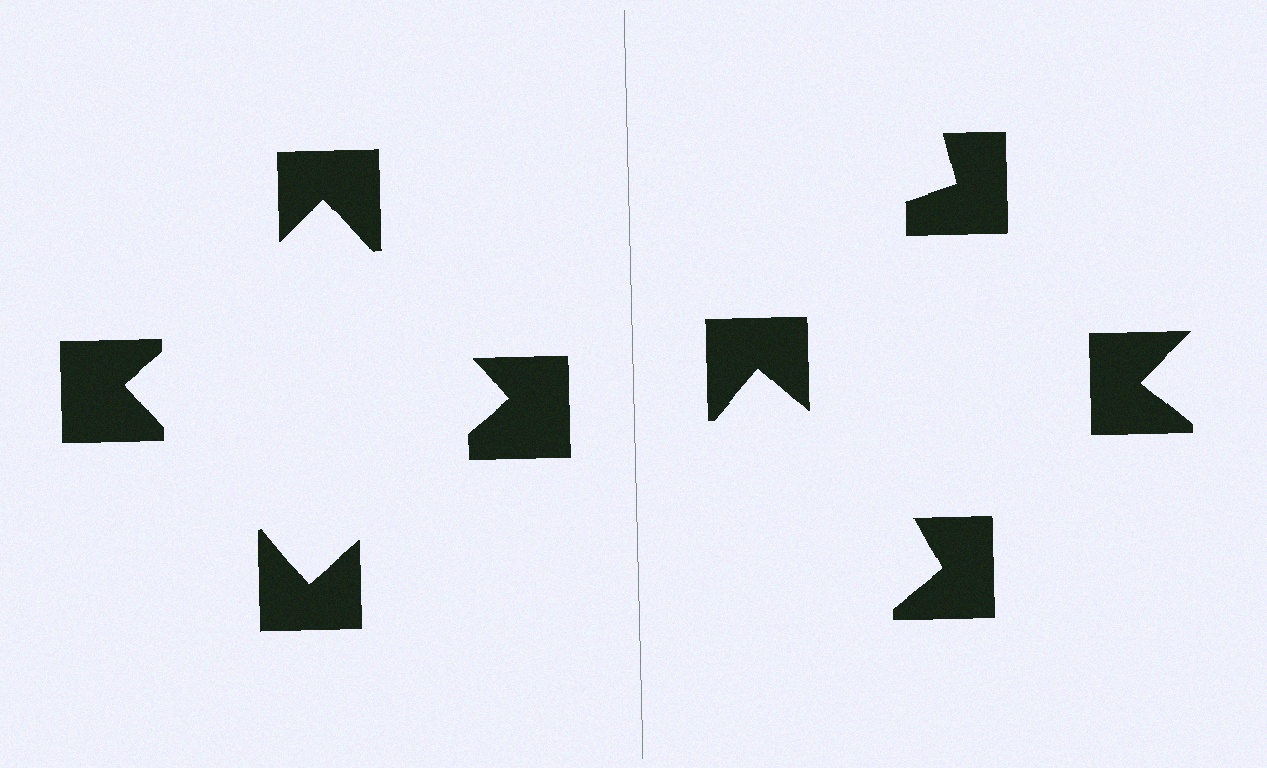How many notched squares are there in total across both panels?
8 — 4 on each side.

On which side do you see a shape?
An illusory square appears on the left side. On the right side the wedge cuts are rotated, so no coherent shape forms.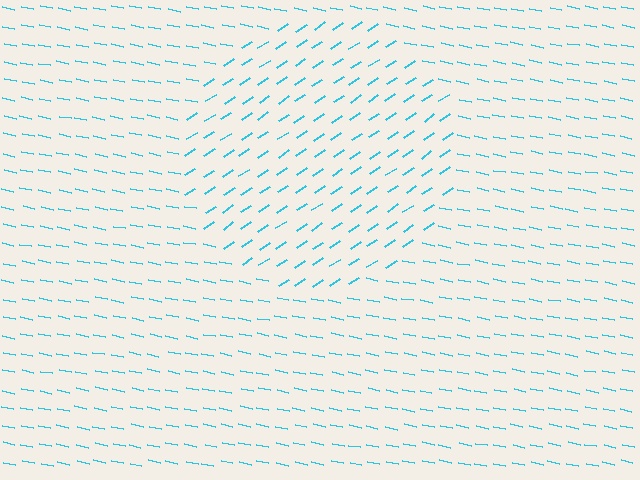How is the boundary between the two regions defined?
The boundary is defined purely by a change in line orientation (approximately 45 degrees difference). All lines are the same color and thickness.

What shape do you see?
I see a circle.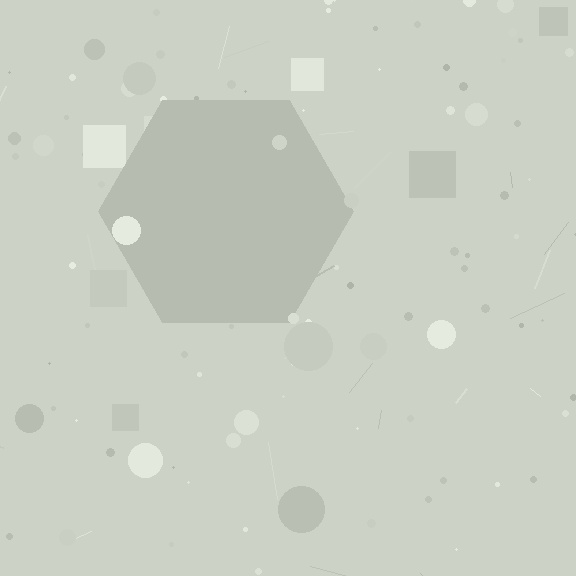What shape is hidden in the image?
A hexagon is hidden in the image.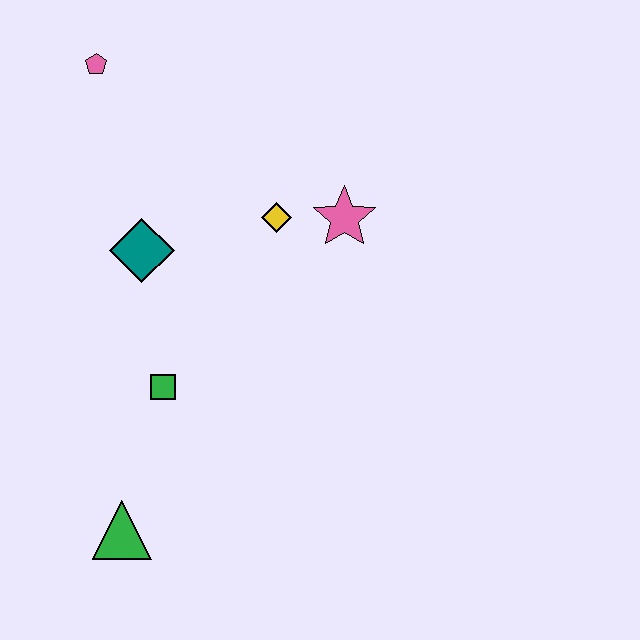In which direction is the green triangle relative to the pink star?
The green triangle is below the pink star.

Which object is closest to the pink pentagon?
The teal diamond is closest to the pink pentagon.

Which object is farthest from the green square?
The pink pentagon is farthest from the green square.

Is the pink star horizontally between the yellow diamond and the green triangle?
No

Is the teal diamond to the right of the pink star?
No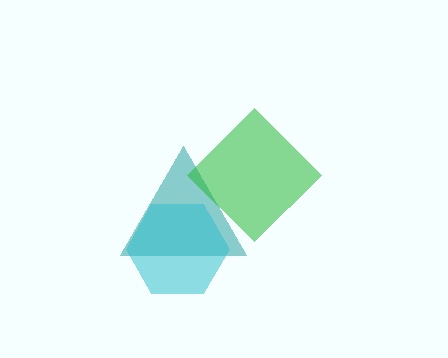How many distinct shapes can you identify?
There are 3 distinct shapes: a teal triangle, a green diamond, a cyan hexagon.